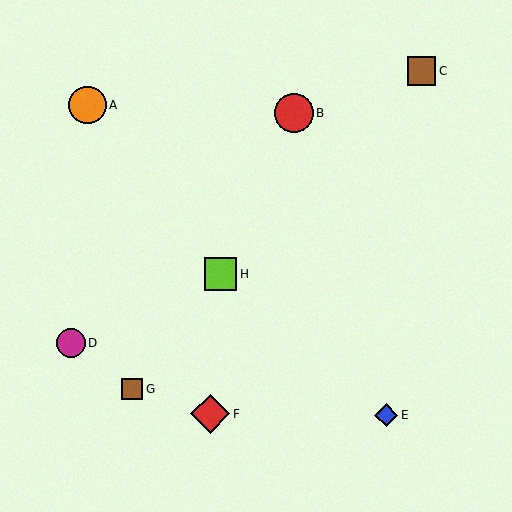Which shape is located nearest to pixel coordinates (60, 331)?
The magenta circle (labeled D) at (71, 343) is nearest to that location.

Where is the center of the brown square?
The center of the brown square is at (132, 389).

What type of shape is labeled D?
Shape D is a magenta circle.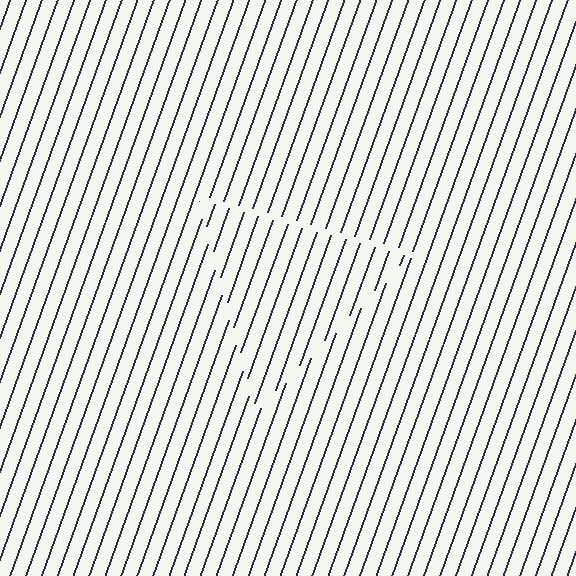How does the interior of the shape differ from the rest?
The interior of the shape contains the same grating, shifted by half a period — the contour is defined by the phase discontinuity where line-ends from the inner and outer gratings abut.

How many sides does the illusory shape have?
3 sides — the line-ends trace a triangle.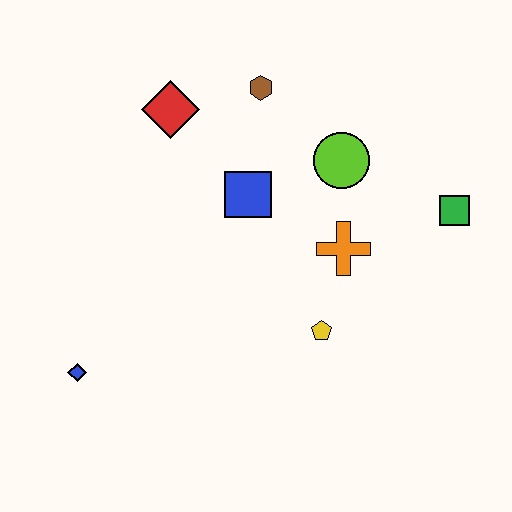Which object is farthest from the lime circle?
The blue diamond is farthest from the lime circle.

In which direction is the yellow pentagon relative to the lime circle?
The yellow pentagon is below the lime circle.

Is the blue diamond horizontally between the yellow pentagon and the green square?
No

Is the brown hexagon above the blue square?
Yes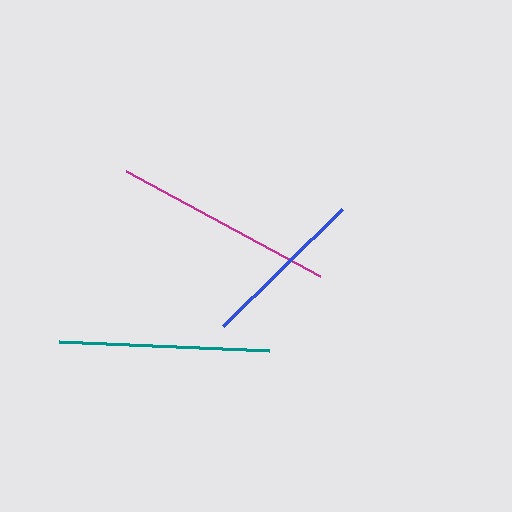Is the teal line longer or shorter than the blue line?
The teal line is longer than the blue line.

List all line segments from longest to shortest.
From longest to shortest: magenta, teal, blue.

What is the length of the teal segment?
The teal segment is approximately 210 pixels long.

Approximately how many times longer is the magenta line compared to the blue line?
The magenta line is approximately 1.3 times the length of the blue line.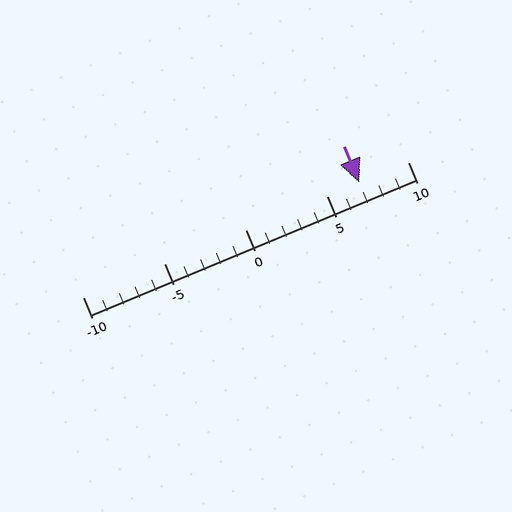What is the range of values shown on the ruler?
The ruler shows values from -10 to 10.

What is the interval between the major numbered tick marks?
The major tick marks are spaced 5 units apart.